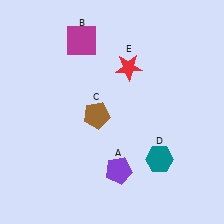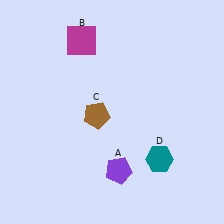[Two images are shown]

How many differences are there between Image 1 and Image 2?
There is 1 difference between the two images.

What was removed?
The red star (E) was removed in Image 2.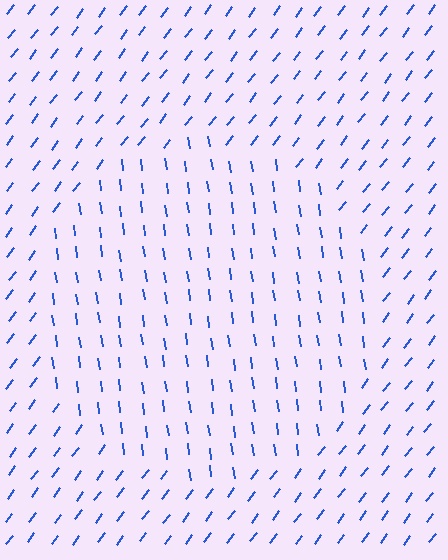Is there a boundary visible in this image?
Yes, there is a texture boundary formed by a change in line orientation.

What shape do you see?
I see a circle.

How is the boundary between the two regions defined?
The boundary is defined purely by a change in line orientation (approximately 45 degrees difference). All lines are the same color and thickness.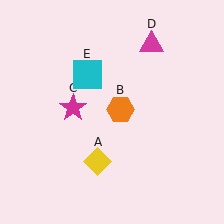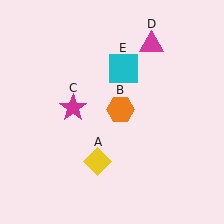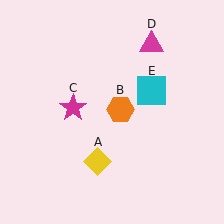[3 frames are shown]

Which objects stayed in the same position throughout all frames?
Yellow diamond (object A) and orange hexagon (object B) and magenta star (object C) and magenta triangle (object D) remained stationary.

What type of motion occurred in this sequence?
The cyan square (object E) rotated clockwise around the center of the scene.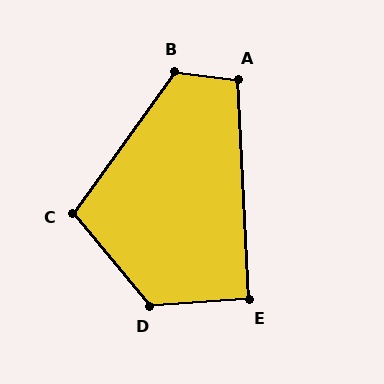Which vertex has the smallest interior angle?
E, at approximately 91 degrees.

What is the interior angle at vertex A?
Approximately 100 degrees (obtuse).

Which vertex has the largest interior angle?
D, at approximately 126 degrees.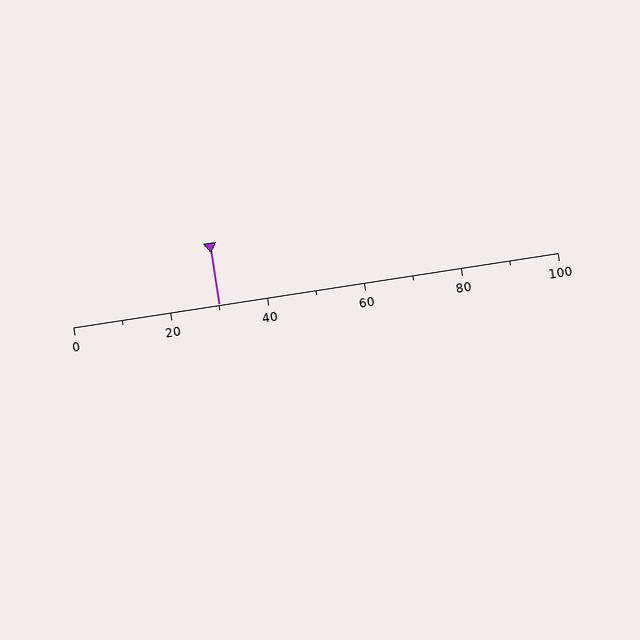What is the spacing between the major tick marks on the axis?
The major ticks are spaced 20 apart.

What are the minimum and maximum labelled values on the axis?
The axis runs from 0 to 100.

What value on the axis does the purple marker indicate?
The marker indicates approximately 30.